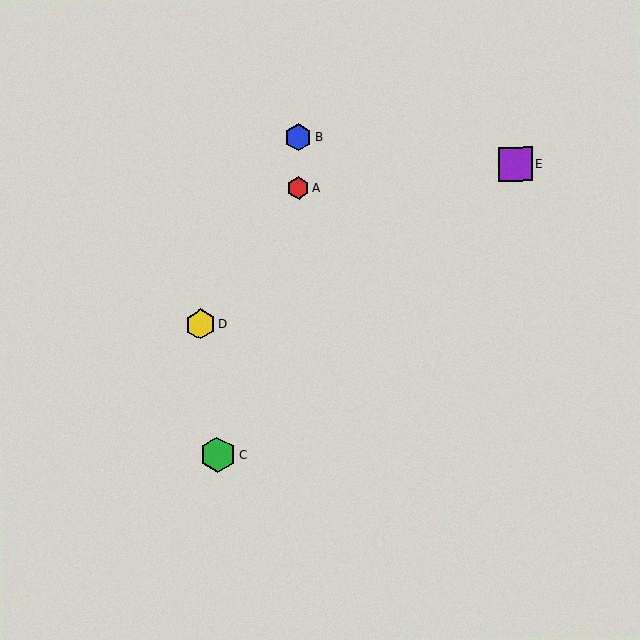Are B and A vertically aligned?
Yes, both are at x≈298.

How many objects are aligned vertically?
2 objects (A, B) are aligned vertically.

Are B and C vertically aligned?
No, B is at x≈298 and C is at x≈217.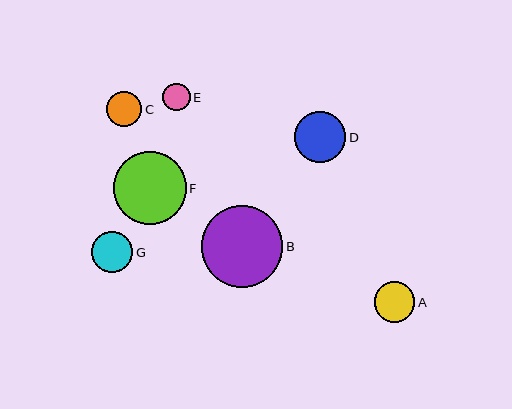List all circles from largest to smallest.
From largest to smallest: B, F, D, G, A, C, E.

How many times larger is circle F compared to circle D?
Circle F is approximately 1.4 times the size of circle D.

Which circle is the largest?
Circle B is the largest with a size of approximately 81 pixels.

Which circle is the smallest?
Circle E is the smallest with a size of approximately 28 pixels.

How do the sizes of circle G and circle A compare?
Circle G and circle A are approximately the same size.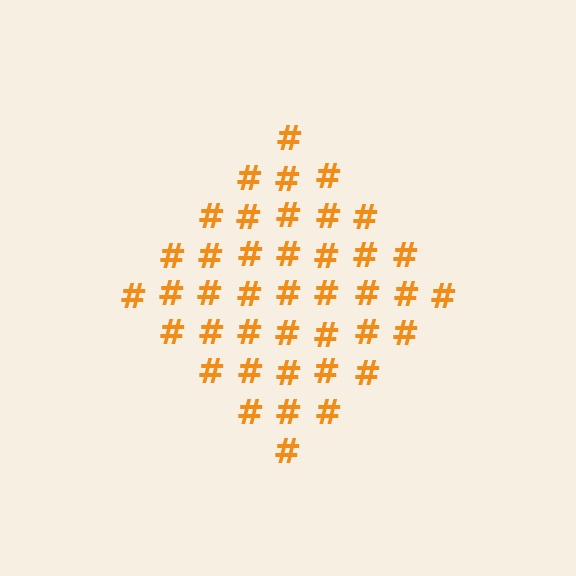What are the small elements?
The small elements are hash symbols.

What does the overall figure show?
The overall figure shows a diamond.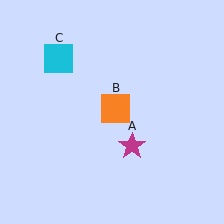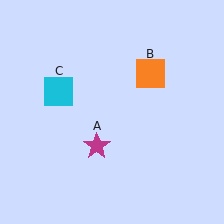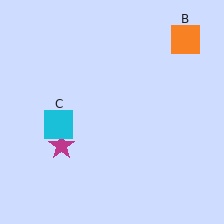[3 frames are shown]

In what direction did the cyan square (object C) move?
The cyan square (object C) moved down.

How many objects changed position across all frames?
3 objects changed position: magenta star (object A), orange square (object B), cyan square (object C).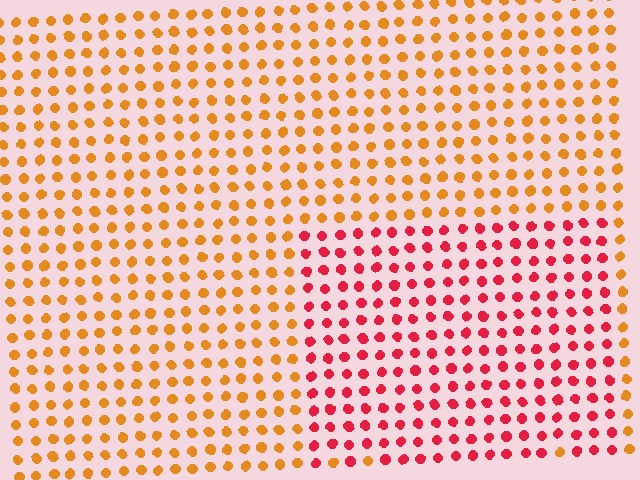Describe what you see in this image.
The image is filled with small orange elements in a uniform arrangement. A rectangle-shaped region is visible where the elements are tinted to a slightly different hue, forming a subtle color boundary.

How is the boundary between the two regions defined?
The boundary is defined purely by a slight shift in hue (about 44 degrees). Spacing, size, and orientation are identical on both sides.